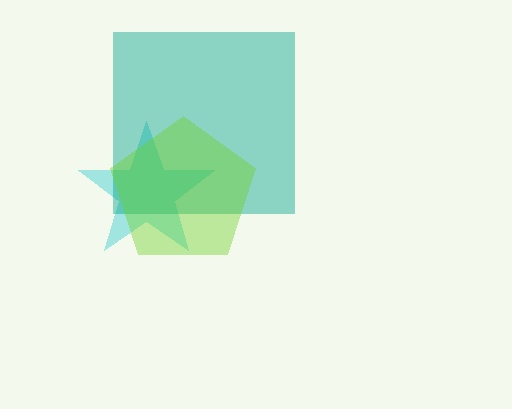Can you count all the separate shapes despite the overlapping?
Yes, there are 3 separate shapes.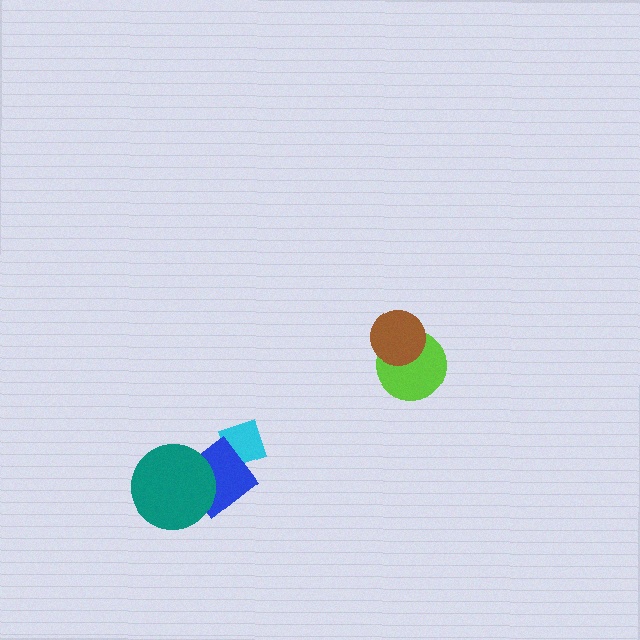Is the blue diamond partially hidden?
Yes, it is partially covered by another shape.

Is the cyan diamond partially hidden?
Yes, it is partially covered by another shape.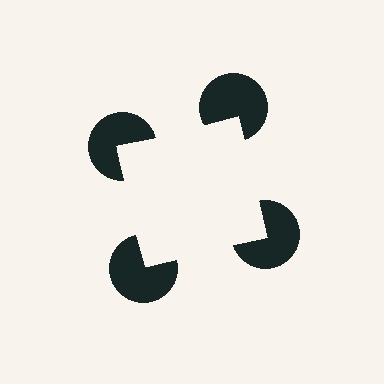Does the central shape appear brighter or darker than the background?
It typically appears slightly brighter than the background, even though no actual brightness change is drawn.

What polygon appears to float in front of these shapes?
An illusory square — its edges are inferred from the aligned wedge cuts in the pac-man discs, not physically drawn.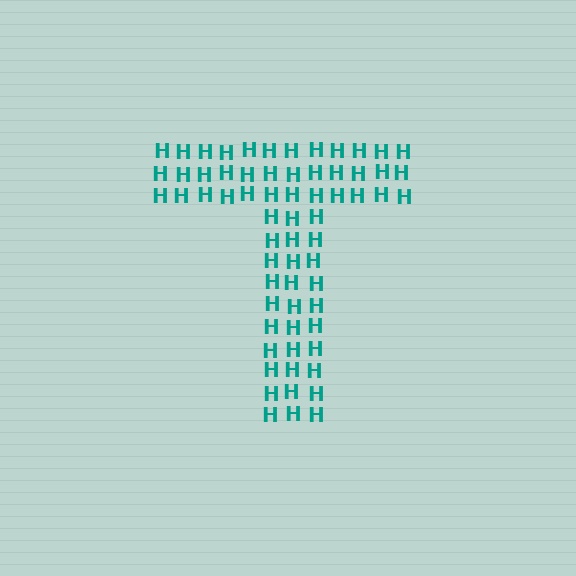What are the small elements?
The small elements are letter H's.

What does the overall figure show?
The overall figure shows the letter T.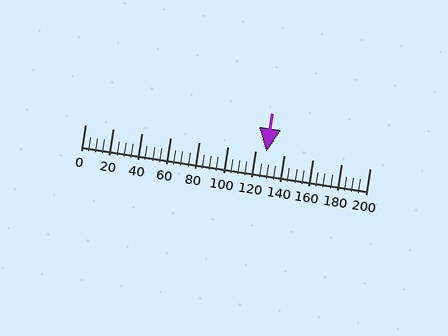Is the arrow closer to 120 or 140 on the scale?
The arrow is closer to 120.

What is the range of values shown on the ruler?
The ruler shows values from 0 to 200.